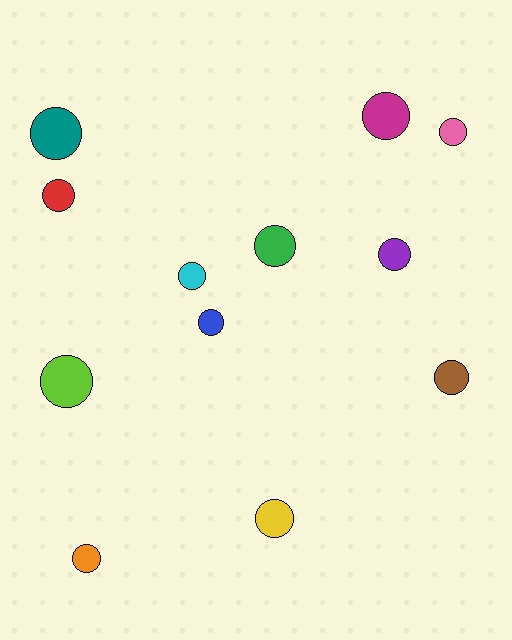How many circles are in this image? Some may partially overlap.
There are 12 circles.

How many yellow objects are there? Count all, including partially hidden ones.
There is 1 yellow object.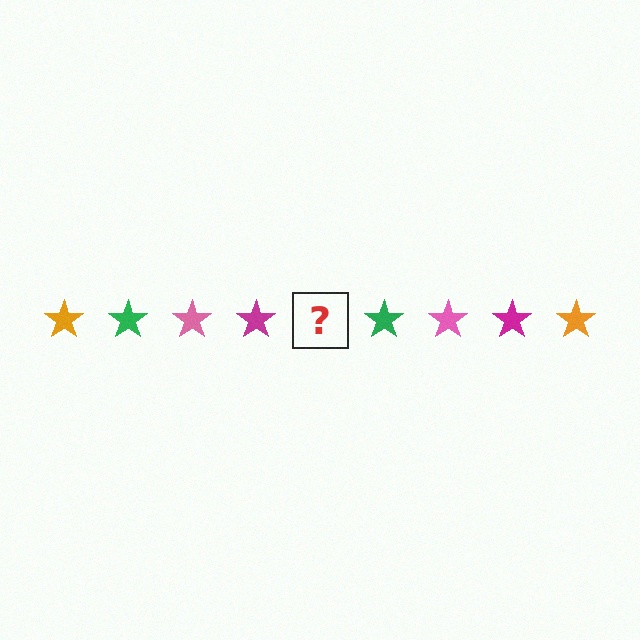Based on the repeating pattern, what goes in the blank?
The blank should be an orange star.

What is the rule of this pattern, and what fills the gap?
The rule is that the pattern cycles through orange, green, pink, magenta stars. The gap should be filled with an orange star.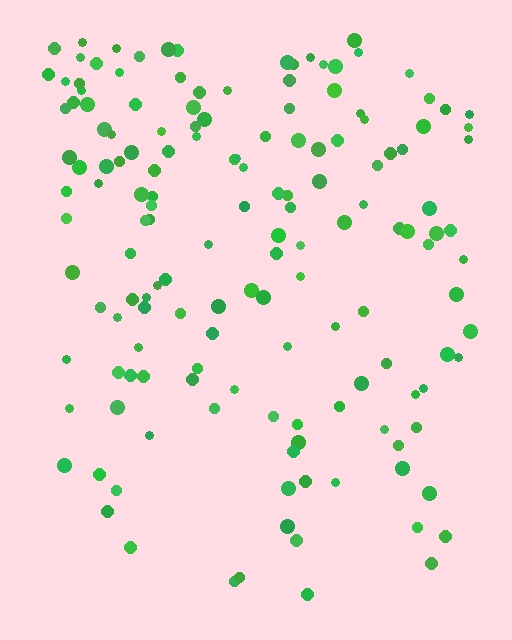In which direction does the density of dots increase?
From bottom to top, with the top side densest.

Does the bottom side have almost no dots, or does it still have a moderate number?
Still a moderate number, just noticeably fewer than the top.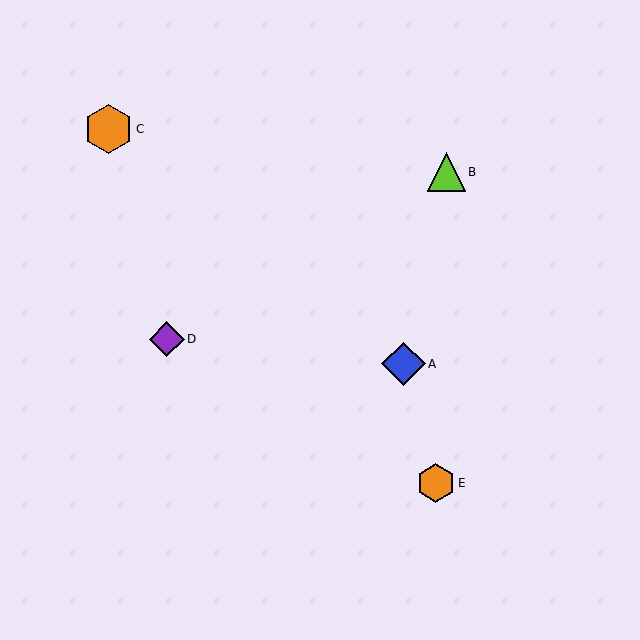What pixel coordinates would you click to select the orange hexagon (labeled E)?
Click at (436, 483) to select the orange hexagon E.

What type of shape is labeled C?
Shape C is an orange hexagon.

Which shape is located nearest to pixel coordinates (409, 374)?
The blue diamond (labeled A) at (404, 364) is nearest to that location.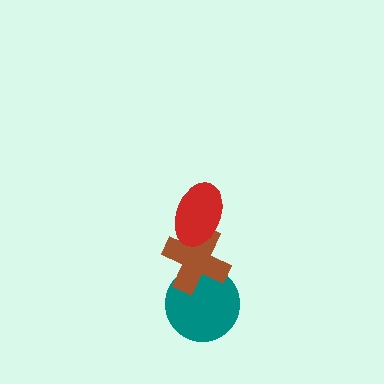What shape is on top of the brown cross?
The red ellipse is on top of the brown cross.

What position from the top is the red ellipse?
The red ellipse is 1st from the top.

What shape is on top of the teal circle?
The brown cross is on top of the teal circle.